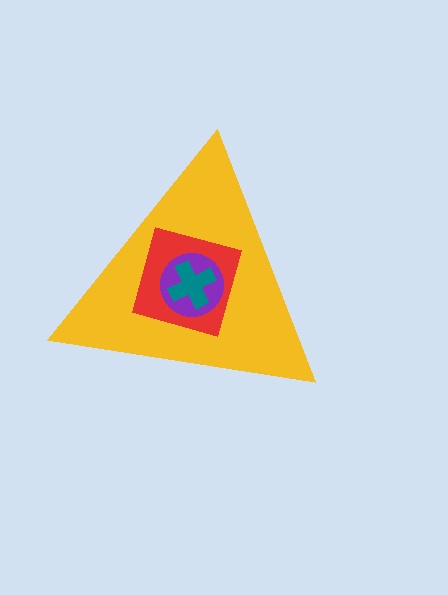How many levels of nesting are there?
4.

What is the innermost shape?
The teal cross.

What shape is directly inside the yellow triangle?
The red diamond.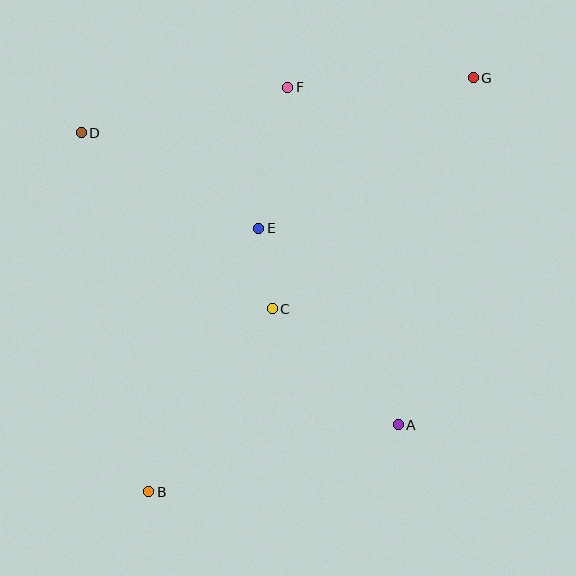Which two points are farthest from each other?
Points B and G are farthest from each other.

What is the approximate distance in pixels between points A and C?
The distance between A and C is approximately 171 pixels.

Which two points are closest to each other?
Points C and E are closest to each other.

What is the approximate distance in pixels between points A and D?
The distance between A and D is approximately 431 pixels.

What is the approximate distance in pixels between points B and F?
The distance between B and F is approximately 428 pixels.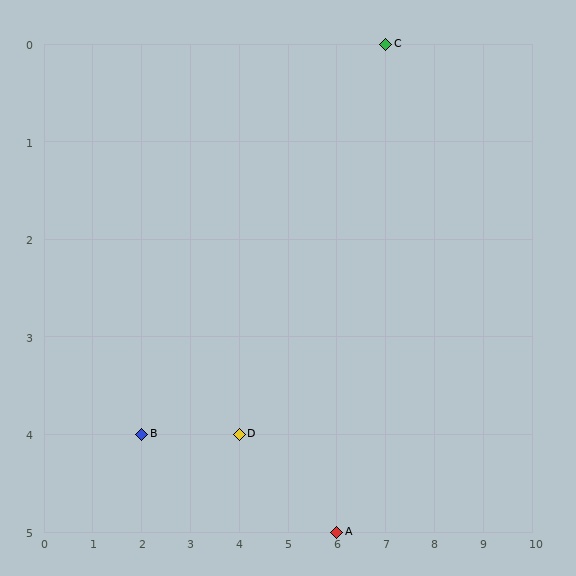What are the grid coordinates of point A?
Point A is at grid coordinates (6, 5).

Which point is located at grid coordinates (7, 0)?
Point C is at (7, 0).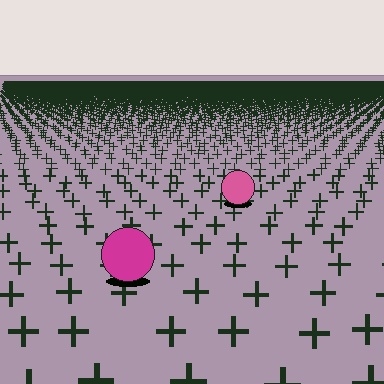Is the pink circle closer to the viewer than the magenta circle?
No. The magenta circle is closer — you can tell from the texture gradient: the ground texture is coarser near it.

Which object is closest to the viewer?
The magenta circle is closest. The texture marks near it are larger and more spread out.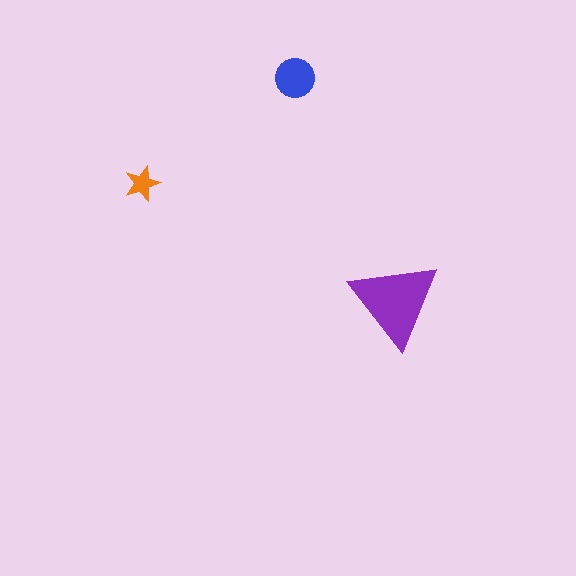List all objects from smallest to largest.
The orange star, the blue circle, the purple triangle.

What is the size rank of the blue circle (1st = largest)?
2nd.